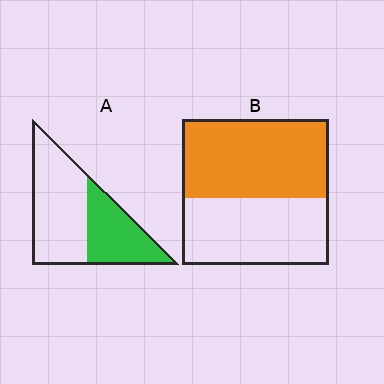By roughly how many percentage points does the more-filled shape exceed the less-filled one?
By roughly 15 percentage points (B over A).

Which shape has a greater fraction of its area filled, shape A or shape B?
Shape B.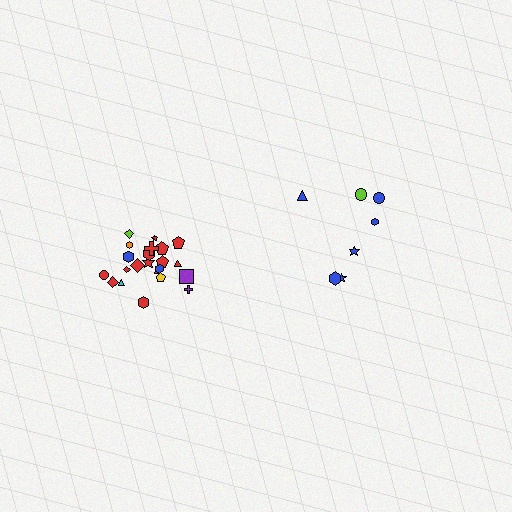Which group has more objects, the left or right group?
The left group.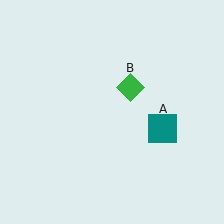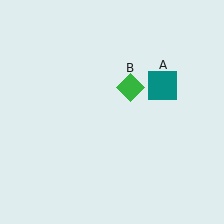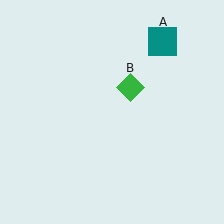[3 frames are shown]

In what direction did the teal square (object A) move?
The teal square (object A) moved up.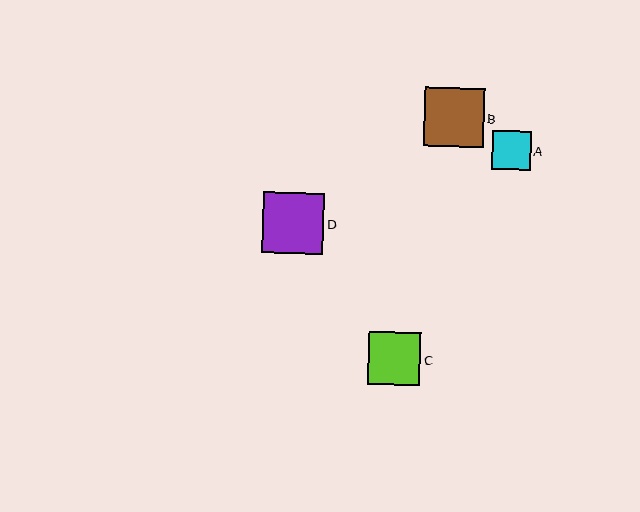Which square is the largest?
Square D is the largest with a size of approximately 61 pixels.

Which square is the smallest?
Square A is the smallest with a size of approximately 38 pixels.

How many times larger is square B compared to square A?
Square B is approximately 1.5 times the size of square A.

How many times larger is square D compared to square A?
Square D is approximately 1.6 times the size of square A.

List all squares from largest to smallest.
From largest to smallest: D, B, C, A.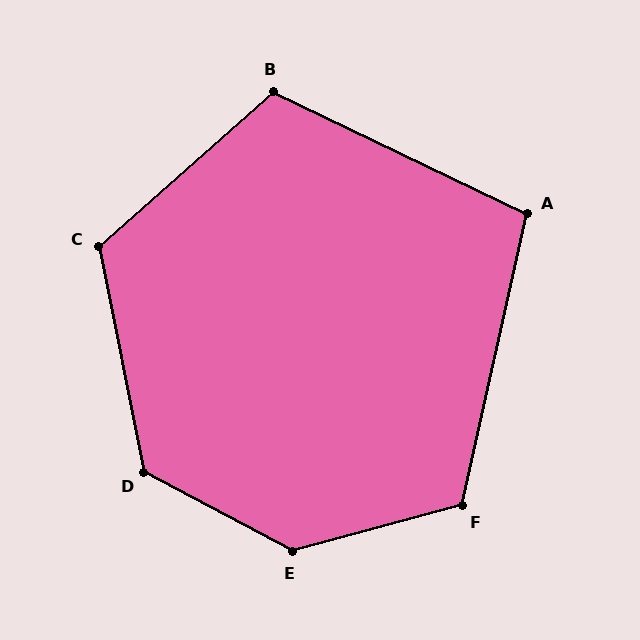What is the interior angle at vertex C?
Approximately 120 degrees (obtuse).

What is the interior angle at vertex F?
Approximately 118 degrees (obtuse).